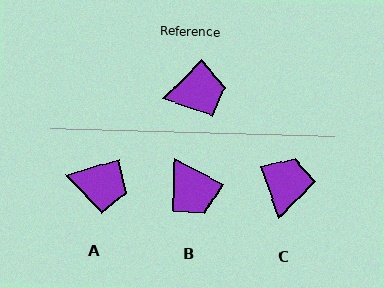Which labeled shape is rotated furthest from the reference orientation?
B, about 72 degrees away.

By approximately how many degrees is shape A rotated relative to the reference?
Approximately 28 degrees clockwise.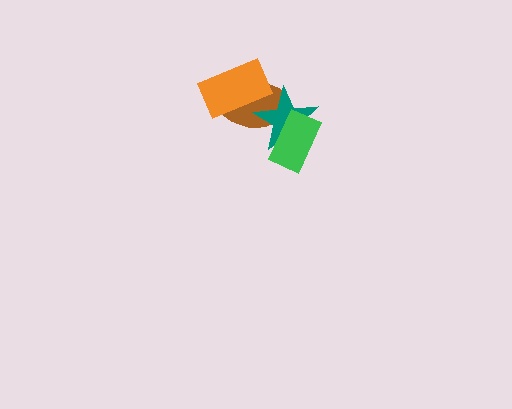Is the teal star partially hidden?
Yes, it is partially covered by another shape.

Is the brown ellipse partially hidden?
Yes, it is partially covered by another shape.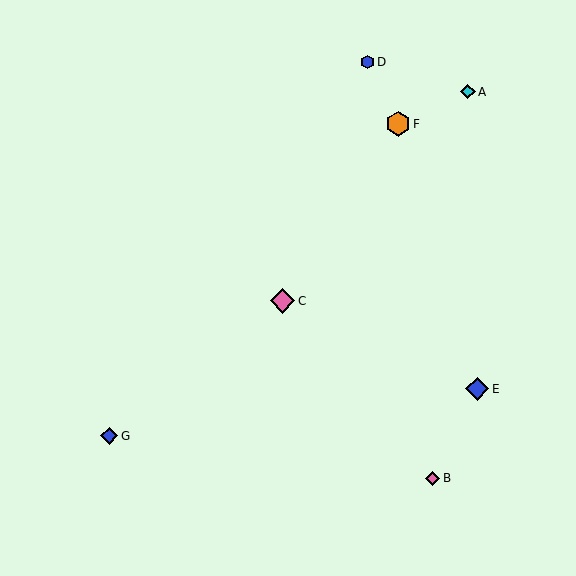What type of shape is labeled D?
Shape D is a blue hexagon.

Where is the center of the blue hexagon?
The center of the blue hexagon is at (368, 62).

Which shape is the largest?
The orange hexagon (labeled F) is the largest.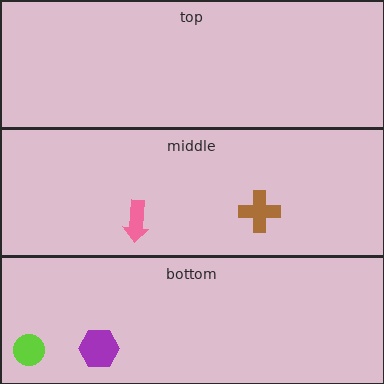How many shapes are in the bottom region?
2.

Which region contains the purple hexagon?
The bottom region.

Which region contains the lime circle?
The bottom region.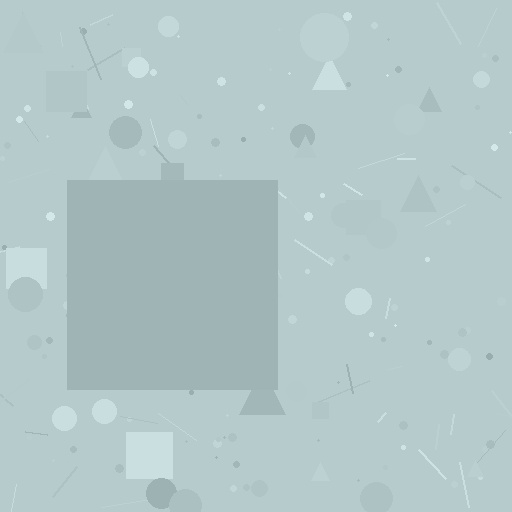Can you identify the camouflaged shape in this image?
The camouflaged shape is a square.